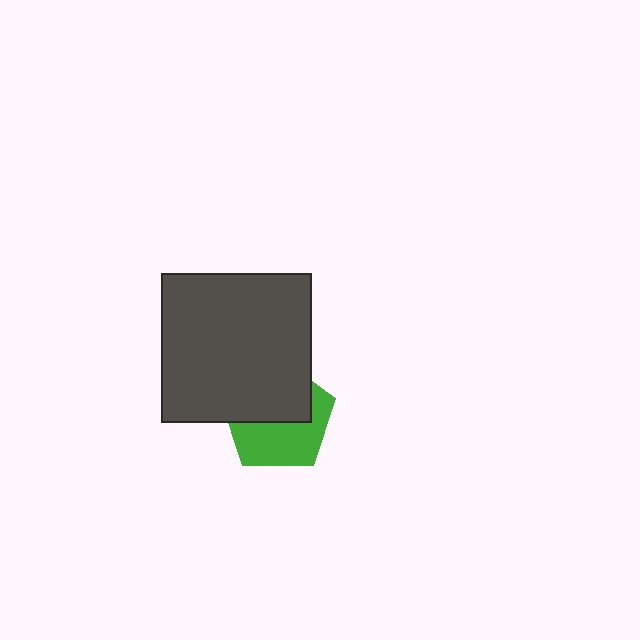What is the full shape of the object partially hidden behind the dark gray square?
The partially hidden object is a green pentagon.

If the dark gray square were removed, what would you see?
You would see the complete green pentagon.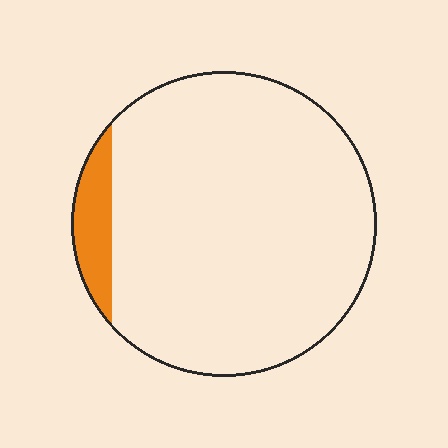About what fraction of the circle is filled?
About one tenth (1/10).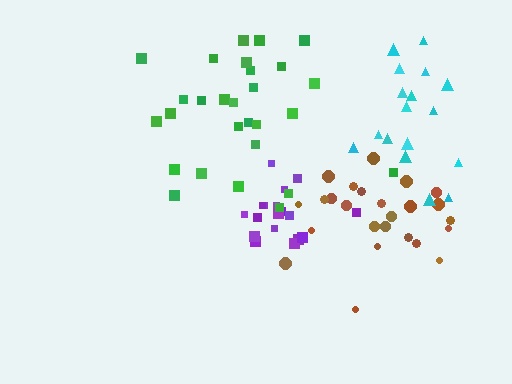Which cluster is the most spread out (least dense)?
Cyan.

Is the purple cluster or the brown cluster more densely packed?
Purple.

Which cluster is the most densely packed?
Purple.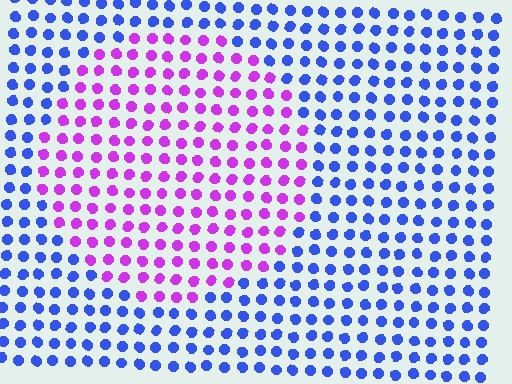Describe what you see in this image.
The image is filled with small blue elements in a uniform arrangement. A circle-shaped region is visible where the elements are tinted to a slightly different hue, forming a subtle color boundary.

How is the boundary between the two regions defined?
The boundary is defined purely by a slight shift in hue (about 62 degrees). Spacing, size, and orientation are identical on both sides.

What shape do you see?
I see a circle.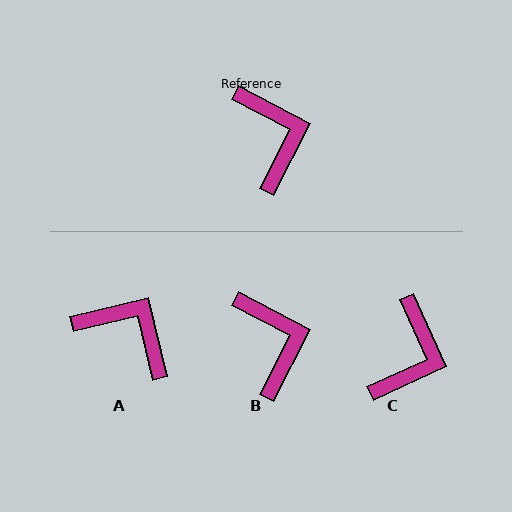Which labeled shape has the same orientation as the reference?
B.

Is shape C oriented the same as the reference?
No, it is off by about 38 degrees.